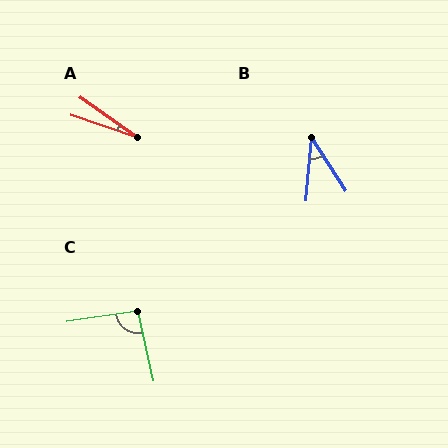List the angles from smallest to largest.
A (16°), B (38°), C (94°).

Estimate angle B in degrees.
Approximately 38 degrees.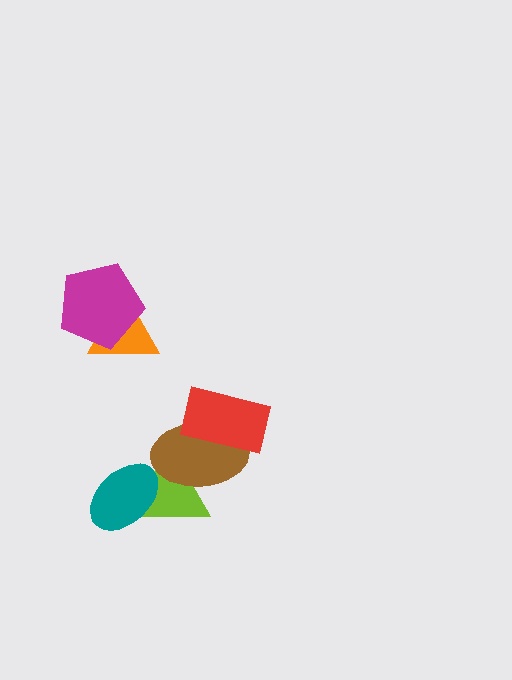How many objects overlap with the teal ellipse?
1 object overlaps with the teal ellipse.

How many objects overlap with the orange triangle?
1 object overlaps with the orange triangle.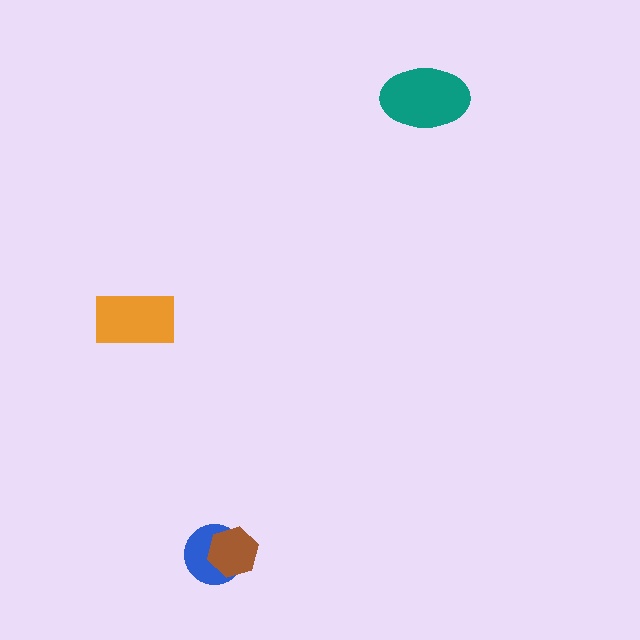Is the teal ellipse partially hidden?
No, no other shape covers it.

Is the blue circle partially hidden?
Yes, it is partially covered by another shape.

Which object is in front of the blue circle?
The brown hexagon is in front of the blue circle.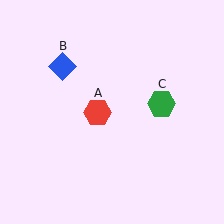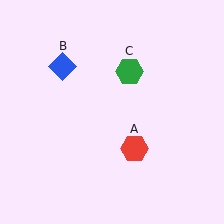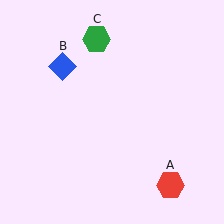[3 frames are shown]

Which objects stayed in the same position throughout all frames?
Blue diamond (object B) remained stationary.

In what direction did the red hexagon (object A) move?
The red hexagon (object A) moved down and to the right.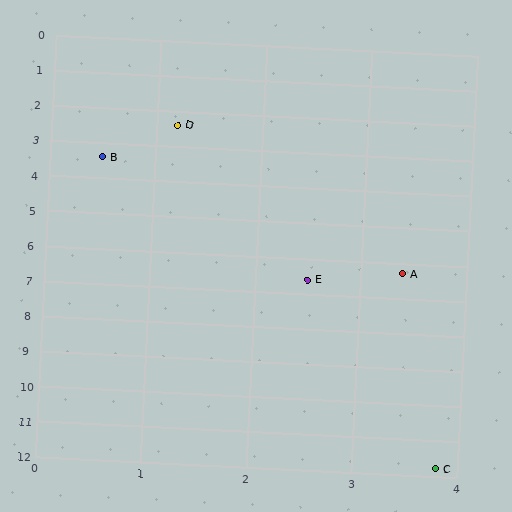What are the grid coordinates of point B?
Point B is at approximately (0.5, 3.4).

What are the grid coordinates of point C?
Point C is at approximately (3.8, 11.8).